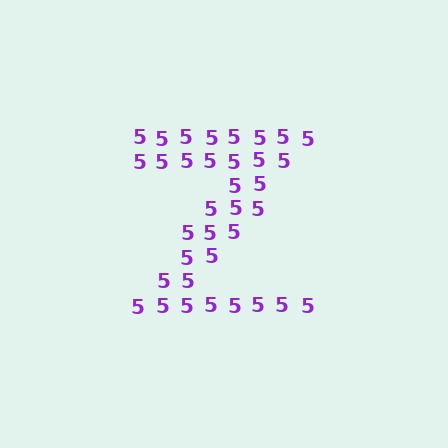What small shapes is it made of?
It is made of small digit 5's.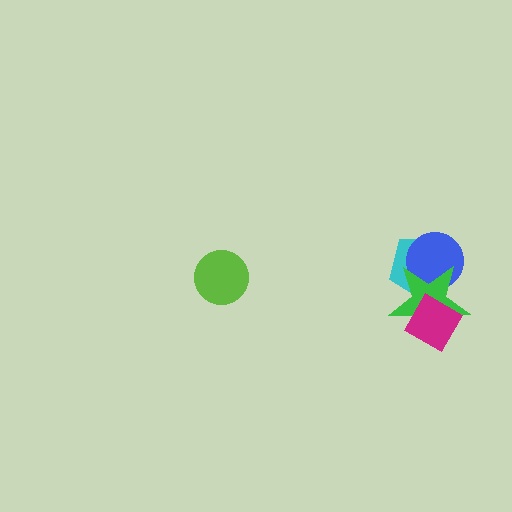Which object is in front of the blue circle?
The green star is in front of the blue circle.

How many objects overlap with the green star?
3 objects overlap with the green star.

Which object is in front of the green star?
The magenta diamond is in front of the green star.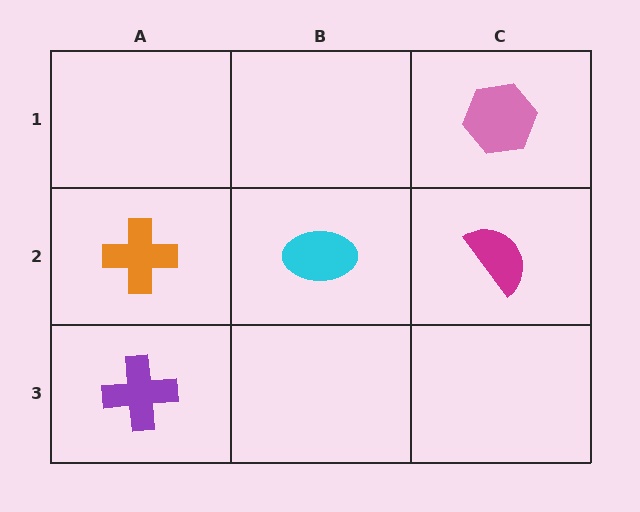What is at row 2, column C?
A magenta semicircle.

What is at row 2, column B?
A cyan ellipse.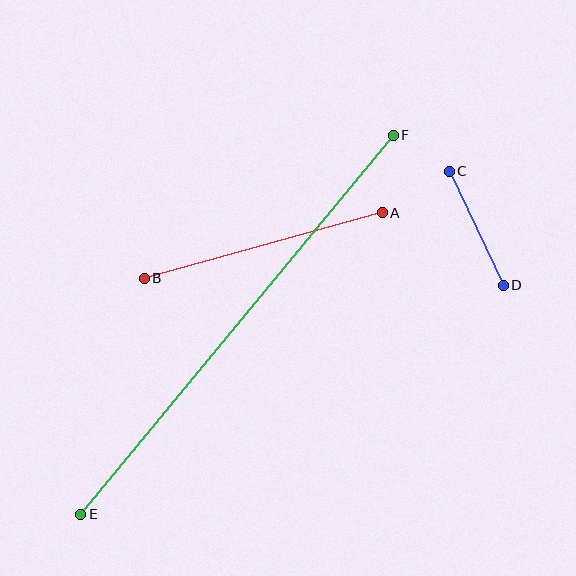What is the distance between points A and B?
The distance is approximately 247 pixels.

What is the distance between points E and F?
The distance is approximately 491 pixels.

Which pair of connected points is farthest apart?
Points E and F are farthest apart.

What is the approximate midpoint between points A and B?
The midpoint is at approximately (263, 245) pixels.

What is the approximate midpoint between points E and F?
The midpoint is at approximately (237, 325) pixels.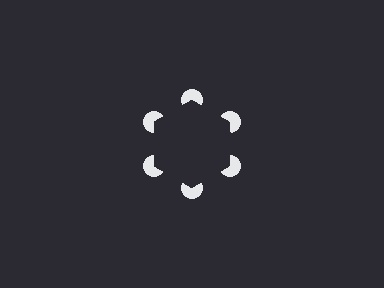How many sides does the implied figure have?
6 sides.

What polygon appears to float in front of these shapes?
An illusory hexagon — its edges are inferred from the aligned wedge cuts in the pac-man discs, not physically drawn.